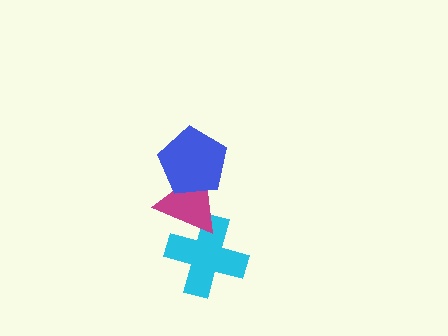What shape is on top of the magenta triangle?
The blue pentagon is on top of the magenta triangle.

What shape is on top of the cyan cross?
The magenta triangle is on top of the cyan cross.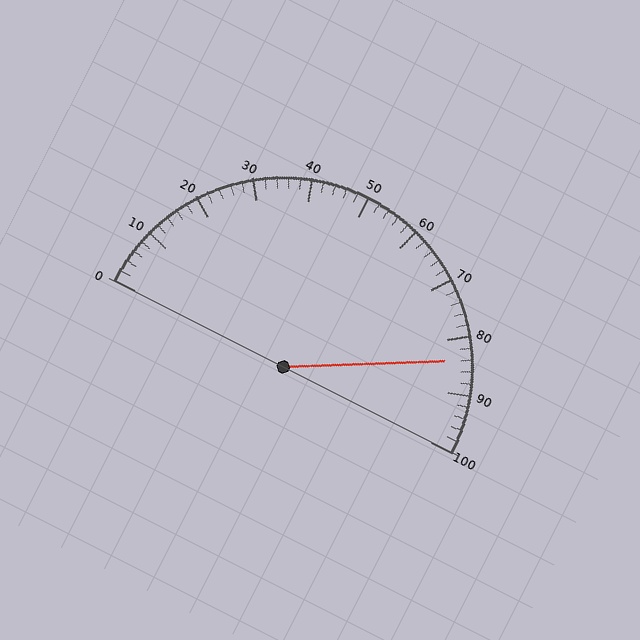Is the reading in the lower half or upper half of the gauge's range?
The reading is in the upper half of the range (0 to 100).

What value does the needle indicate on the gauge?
The needle indicates approximately 84.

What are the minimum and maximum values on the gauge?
The gauge ranges from 0 to 100.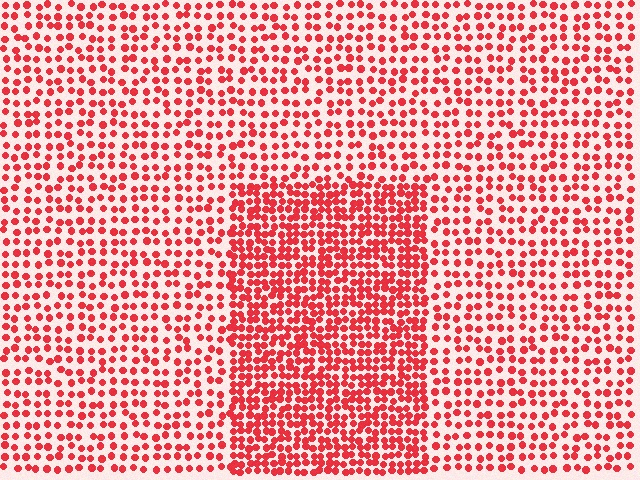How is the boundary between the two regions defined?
The boundary is defined by a change in element density (approximately 1.8x ratio). All elements are the same color, size, and shape.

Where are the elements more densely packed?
The elements are more densely packed inside the rectangle boundary.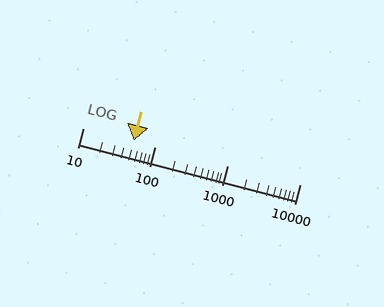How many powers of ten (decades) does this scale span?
The scale spans 3 decades, from 10 to 10000.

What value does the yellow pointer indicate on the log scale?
The pointer indicates approximately 51.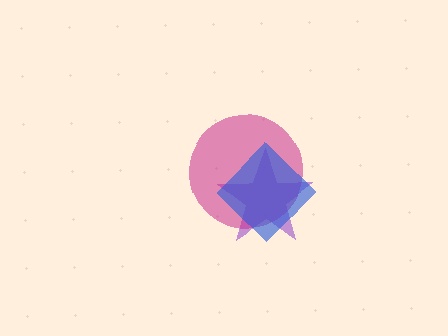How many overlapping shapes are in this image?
There are 3 overlapping shapes in the image.